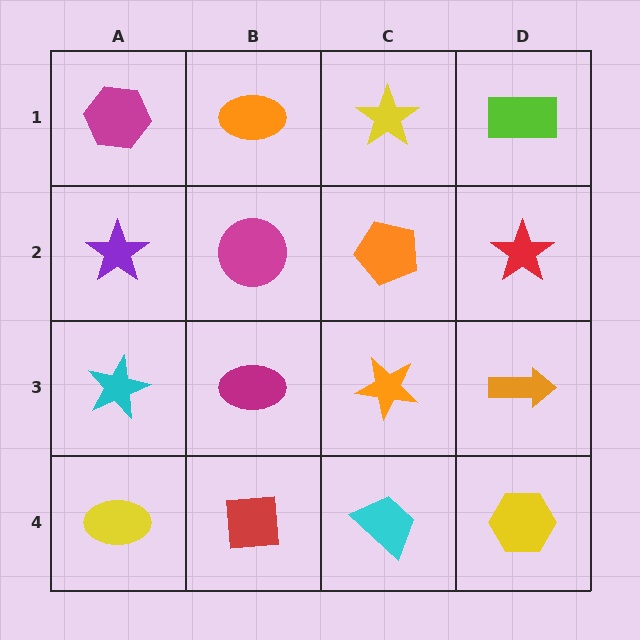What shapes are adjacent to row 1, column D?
A red star (row 2, column D), a yellow star (row 1, column C).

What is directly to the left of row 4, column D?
A cyan trapezoid.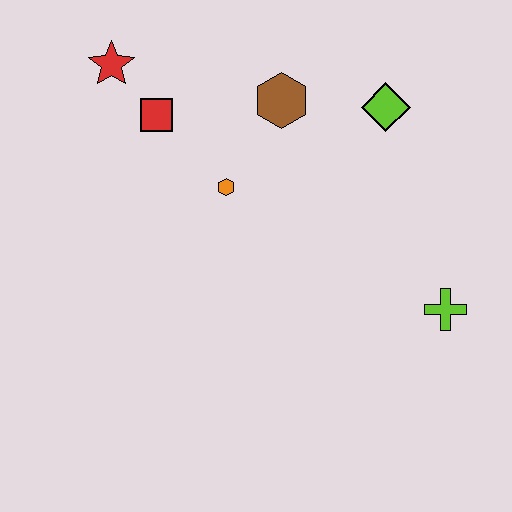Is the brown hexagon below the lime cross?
No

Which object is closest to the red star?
The red square is closest to the red star.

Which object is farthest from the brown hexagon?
The lime cross is farthest from the brown hexagon.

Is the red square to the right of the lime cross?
No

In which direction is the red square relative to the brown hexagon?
The red square is to the left of the brown hexagon.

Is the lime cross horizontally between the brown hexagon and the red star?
No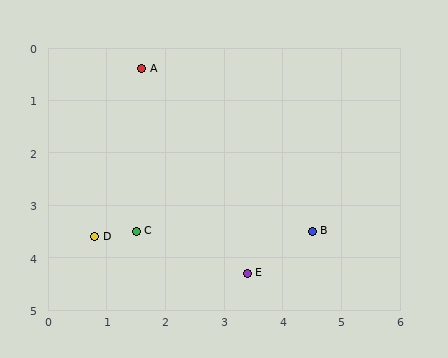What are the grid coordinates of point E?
Point E is at approximately (3.4, 4.3).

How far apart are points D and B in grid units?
Points D and B are about 3.7 grid units apart.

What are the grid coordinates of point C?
Point C is at approximately (1.5, 3.5).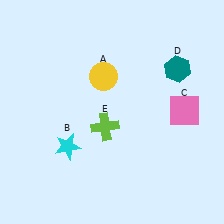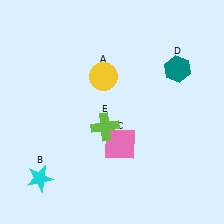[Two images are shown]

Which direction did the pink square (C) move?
The pink square (C) moved left.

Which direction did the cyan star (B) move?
The cyan star (B) moved down.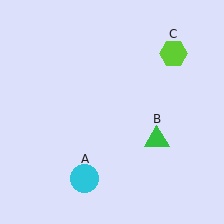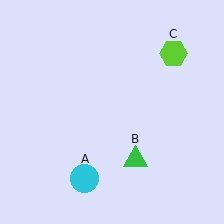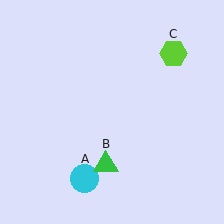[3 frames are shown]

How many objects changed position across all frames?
1 object changed position: green triangle (object B).